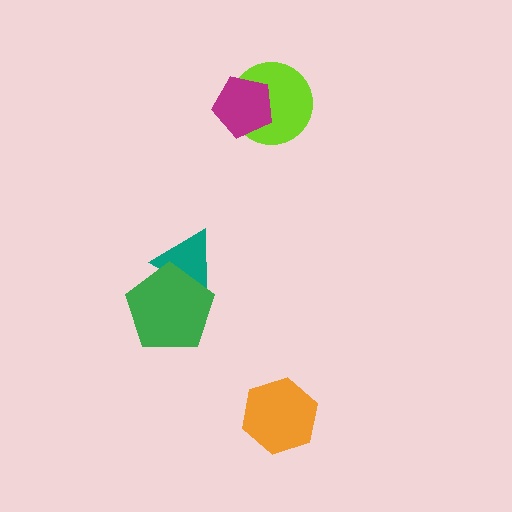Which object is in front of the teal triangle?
The green pentagon is in front of the teal triangle.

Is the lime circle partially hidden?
Yes, it is partially covered by another shape.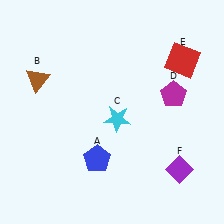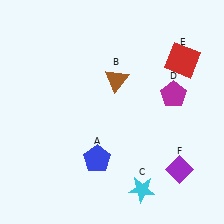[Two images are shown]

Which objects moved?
The objects that moved are: the brown triangle (B), the cyan star (C).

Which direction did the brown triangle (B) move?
The brown triangle (B) moved right.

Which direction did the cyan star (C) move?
The cyan star (C) moved down.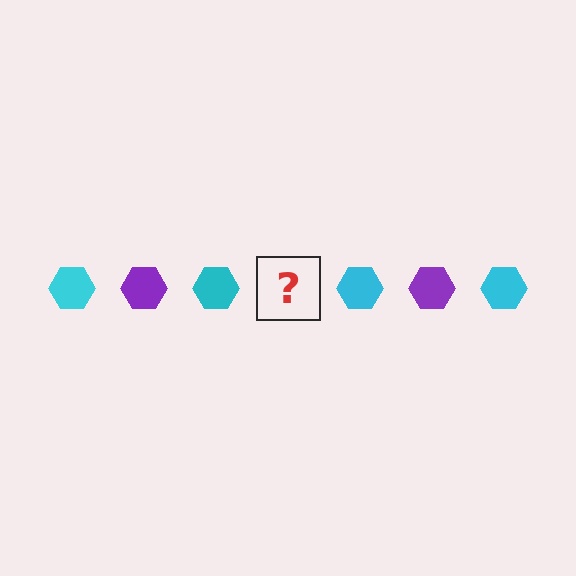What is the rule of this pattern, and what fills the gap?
The rule is that the pattern cycles through cyan, purple hexagons. The gap should be filled with a purple hexagon.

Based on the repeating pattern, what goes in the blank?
The blank should be a purple hexagon.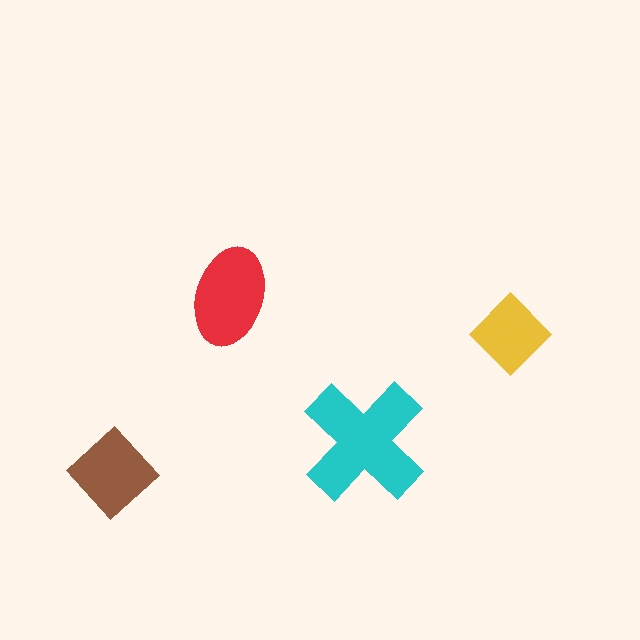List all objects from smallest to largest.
The yellow diamond, the brown diamond, the red ellipse, the cyan cross.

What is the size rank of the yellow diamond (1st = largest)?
4th.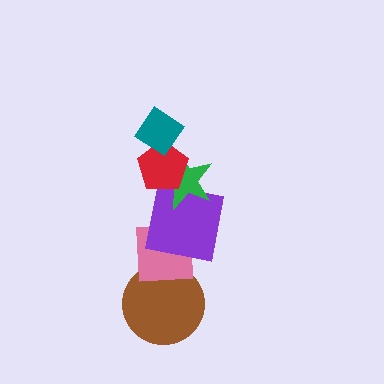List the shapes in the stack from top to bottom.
From top to bottom: the teal diamond, the red pentagon, the green star, the purple square, the pink square, the brown circle.